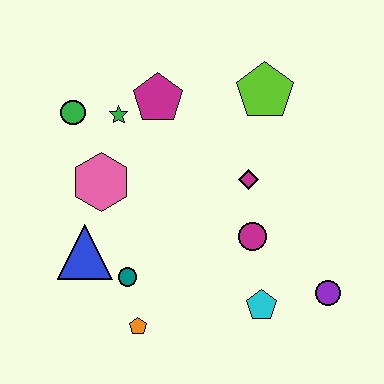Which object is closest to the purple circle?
The cyan pentagon is closest to the purple circle.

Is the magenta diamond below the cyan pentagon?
No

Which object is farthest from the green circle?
The purple circle is farthest from the green circle.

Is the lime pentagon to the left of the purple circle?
Yes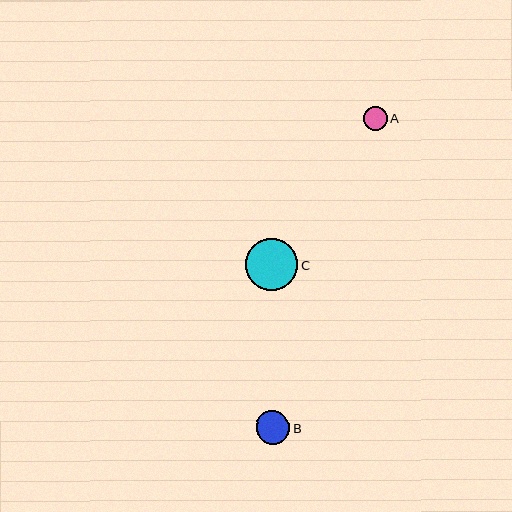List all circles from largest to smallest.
From largest to smallest: C, B, A.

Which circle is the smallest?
Circle A is the smallest with a size of approximately 24 pixels.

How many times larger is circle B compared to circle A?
Circle B is approximately 1.4 times the size of circle A.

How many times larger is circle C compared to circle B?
Circle C is approximately 1.6 times the size of circle B.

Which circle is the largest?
Circle C is the largest with a size of approximately 52 pixels.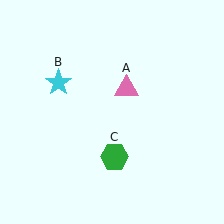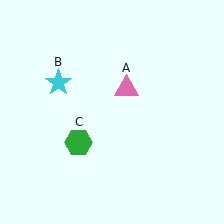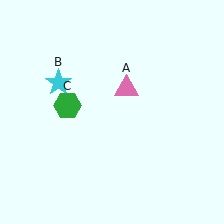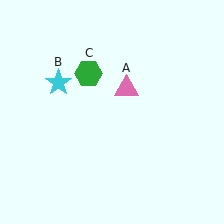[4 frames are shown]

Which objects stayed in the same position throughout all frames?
Pink triangle (object A) and cyan star (object B) remained stationary.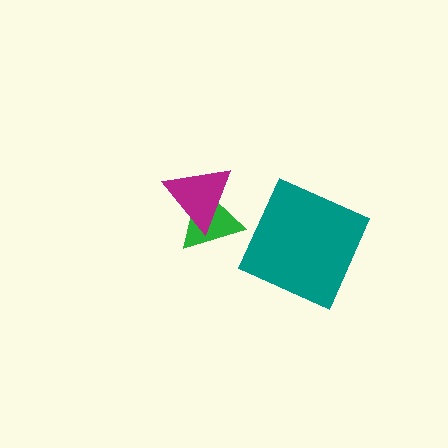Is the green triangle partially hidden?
Yes, it is partially covered by another shape.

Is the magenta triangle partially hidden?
No, no other shape covers it.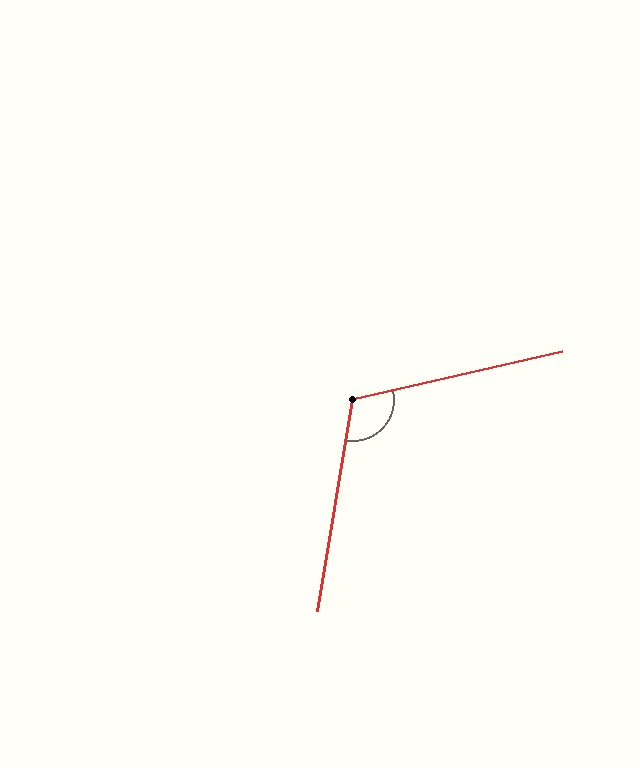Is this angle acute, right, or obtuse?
It is obtuse.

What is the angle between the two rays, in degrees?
Approximately 112 degrees.